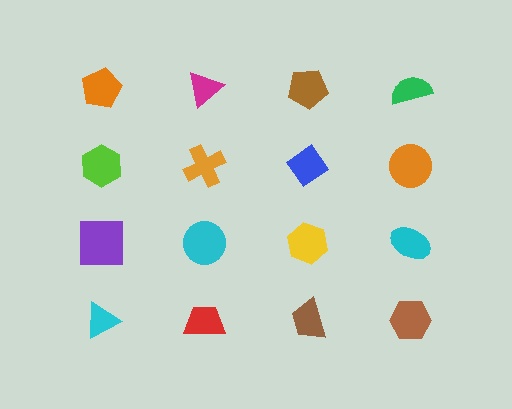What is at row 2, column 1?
A lime hexagon.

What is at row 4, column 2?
A red trapezoid.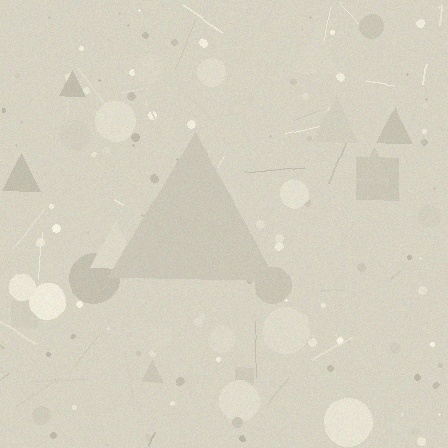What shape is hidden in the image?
A triangle is hidden in the image.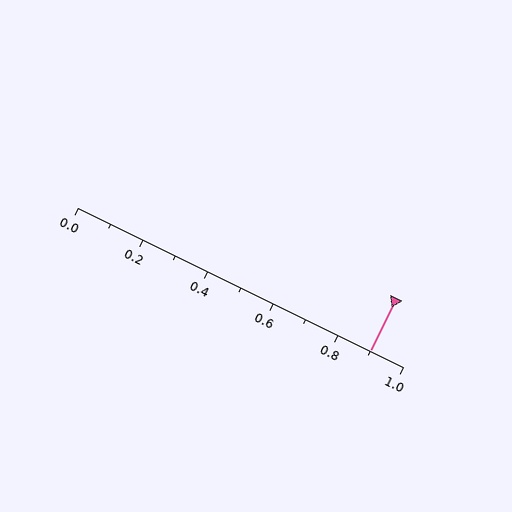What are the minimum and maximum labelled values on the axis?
The axis runs from 0.0 to 1.0.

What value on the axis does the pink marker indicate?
The marker indicates approximately 0.9.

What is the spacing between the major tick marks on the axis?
The major ticks are spaced 0.2 apart.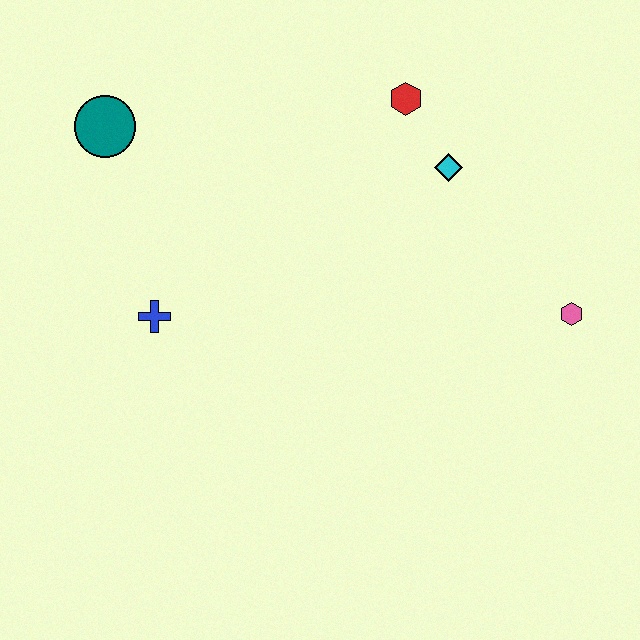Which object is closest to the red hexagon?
The cyan diamond is closest to the red hexagon.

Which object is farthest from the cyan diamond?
The teal circle is farthest from the cyan diamond.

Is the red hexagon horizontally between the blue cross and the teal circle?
No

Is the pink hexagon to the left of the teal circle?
No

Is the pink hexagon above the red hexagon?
No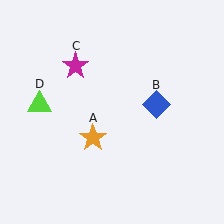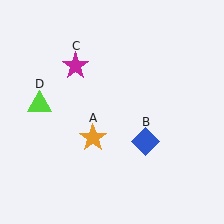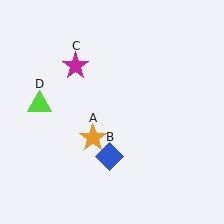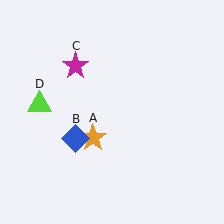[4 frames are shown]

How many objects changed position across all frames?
1 object changed position: blue diamond (object B).